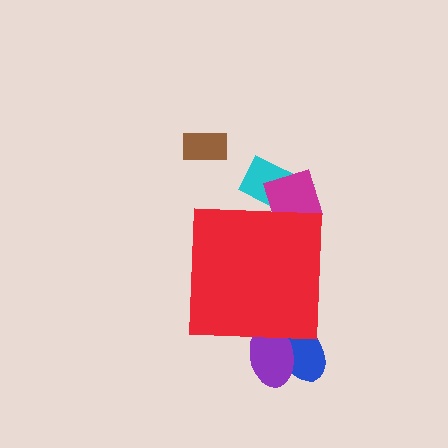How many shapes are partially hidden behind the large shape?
4 shapes are partially hidden.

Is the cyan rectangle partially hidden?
Yes, the cyan rectangle is partially hidden behind the red square.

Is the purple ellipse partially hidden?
Yes, the purple ellipse is partially hidden behind the red square.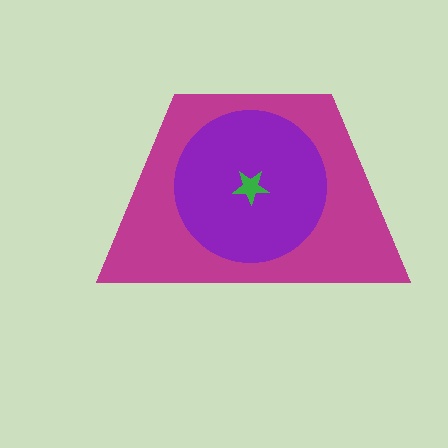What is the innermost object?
The green star.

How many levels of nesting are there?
3.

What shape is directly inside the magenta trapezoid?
The purple circle.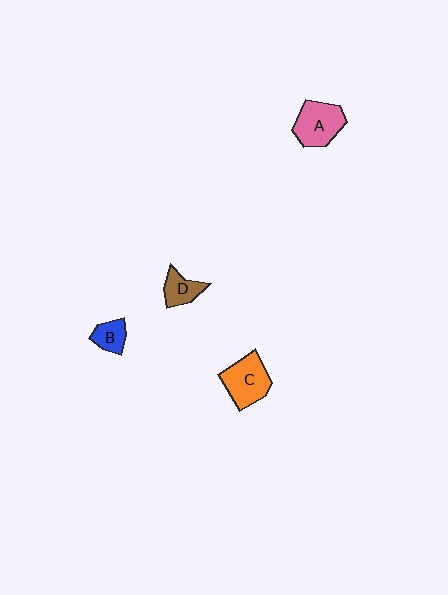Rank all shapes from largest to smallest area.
From largest to smallest: A (pink), C (orange), D (brown), B (blue).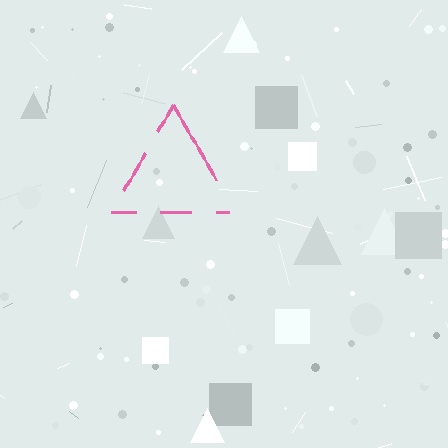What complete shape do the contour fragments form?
The contour fragments form a triangle.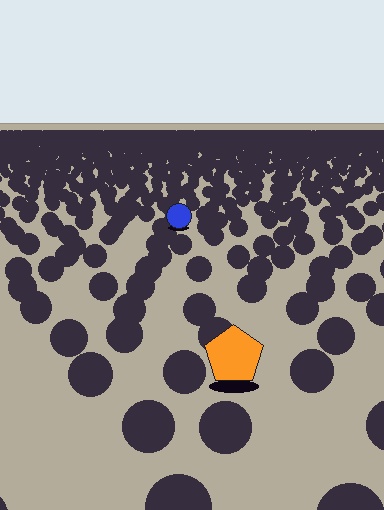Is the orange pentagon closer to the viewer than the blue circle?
Yes. The orange pentagon is closer — you can tell from the texture gradient: the ground texture is coarser near it.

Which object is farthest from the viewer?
The blue circle is farthest from the viewer. It appears smaller and the ground texture around it is denser.